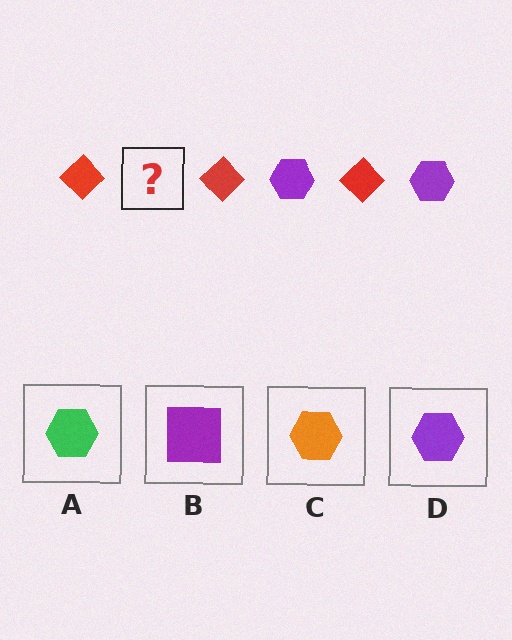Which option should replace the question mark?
Option D.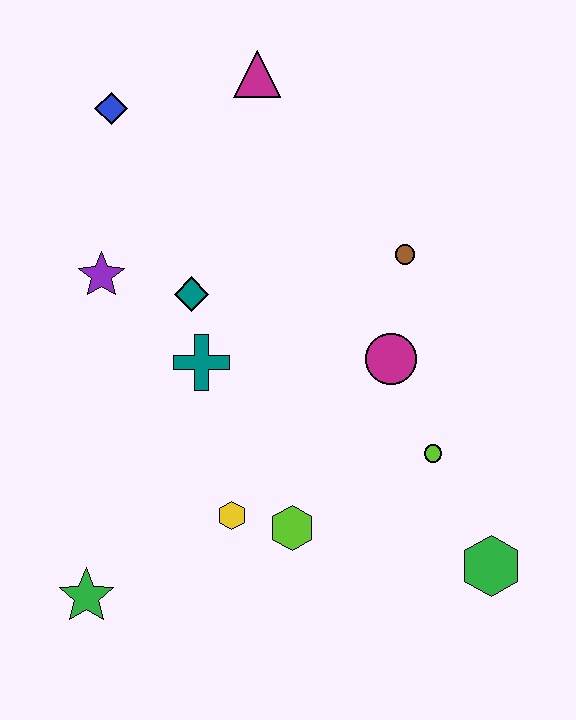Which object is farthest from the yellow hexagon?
The magenta triangle is farthest from the yellow hexagon.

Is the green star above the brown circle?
No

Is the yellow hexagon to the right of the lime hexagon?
No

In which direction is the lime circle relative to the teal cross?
The lime circle is to the right of the teal cross.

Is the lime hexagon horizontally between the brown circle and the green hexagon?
No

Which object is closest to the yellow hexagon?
The lime hexagon is closest to the yellow hexagon.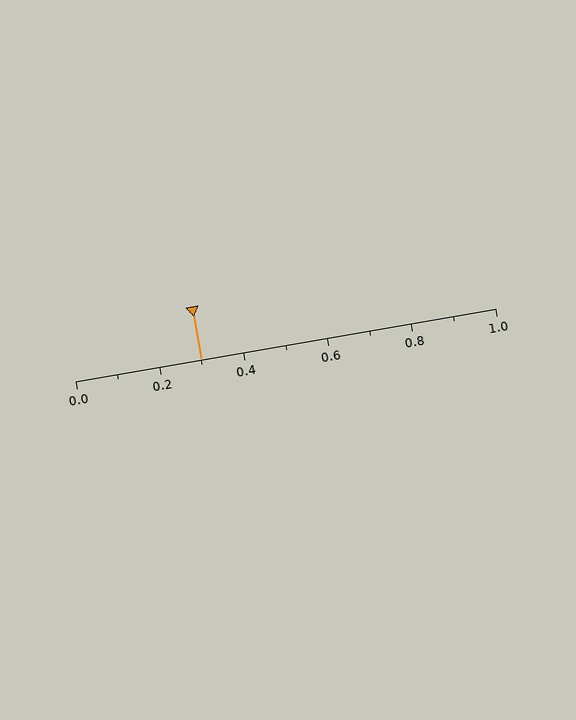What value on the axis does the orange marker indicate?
The marker indicates approximately 0.3.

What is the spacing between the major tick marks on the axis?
The major ticks are spaced 0.2 apart.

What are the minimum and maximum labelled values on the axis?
The axis runs from 0.0 to 1.0.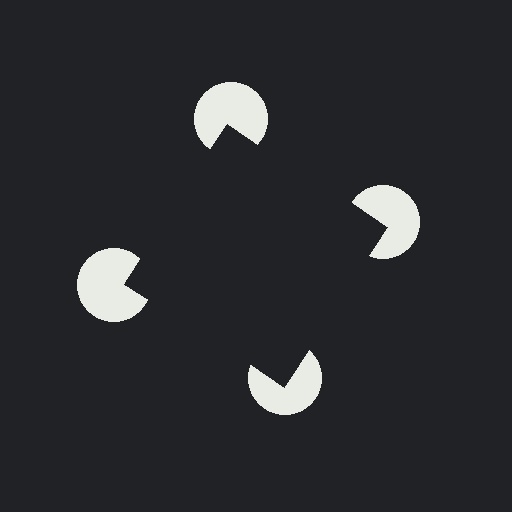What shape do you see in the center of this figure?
An illusory square — its edges are inferred from the aligned wedge cuts in the pac-man discs, not physically drawn.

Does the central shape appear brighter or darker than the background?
It typically appears slightly darker than the background, even though no actual brightness change is drawn.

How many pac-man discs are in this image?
There are 4 — one at each vertex of the illusory square.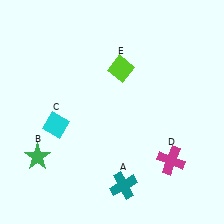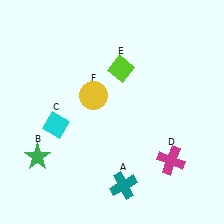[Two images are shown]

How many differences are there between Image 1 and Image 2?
There is 1 difference between the two images.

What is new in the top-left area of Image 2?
A yellow circle (F) was added in the top-left area of Image 2.